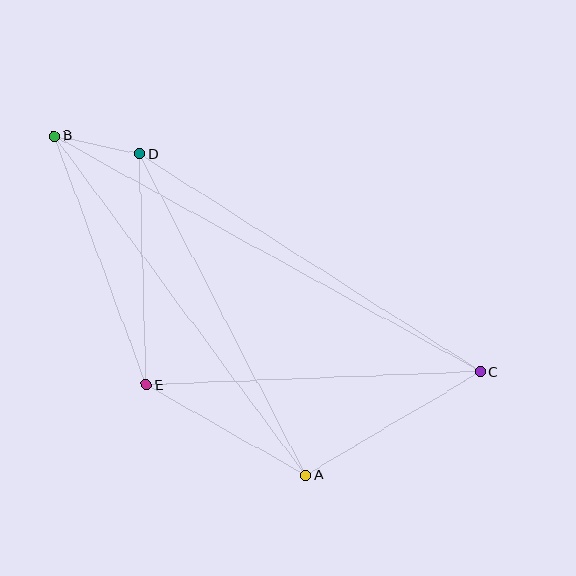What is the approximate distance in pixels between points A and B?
The distance between A and B is approximately 422 pixels.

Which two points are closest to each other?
Points B and D are closest to each other.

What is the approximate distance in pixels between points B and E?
The distance between B and E is approximately 265 pixels.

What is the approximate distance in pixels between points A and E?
The distance between A and E is approximately 183 pixels.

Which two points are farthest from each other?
Points B and C are farthest from each other.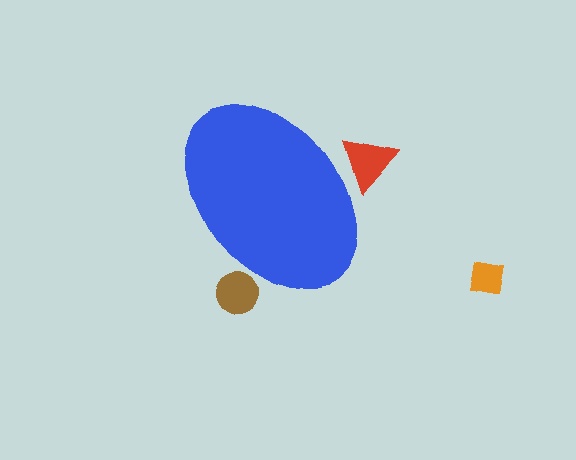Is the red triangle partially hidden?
Yes, the red triangle is partially hidden behind the blue ellipse.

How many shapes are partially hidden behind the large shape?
2 shapes are partially hidden.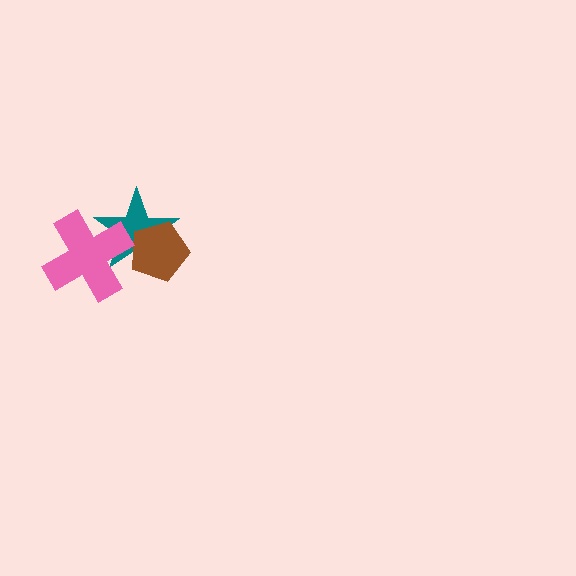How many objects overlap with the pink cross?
1 object overlaps with the pink cross.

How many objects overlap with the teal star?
2 objects overlap with the teal star.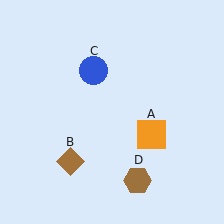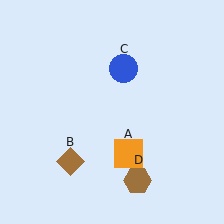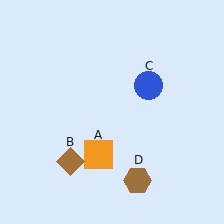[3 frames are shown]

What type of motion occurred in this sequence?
The orange square (object A), blue circle (object C) rotated clockwise around the center of the scene.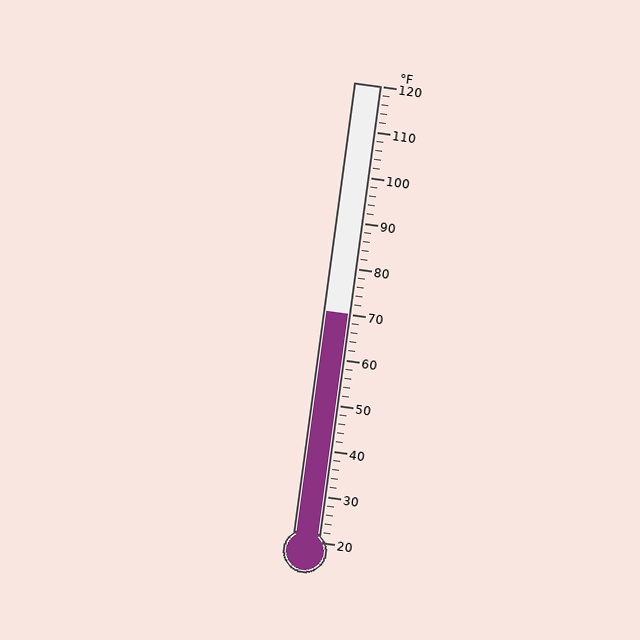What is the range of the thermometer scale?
The thermometer scale ranges from 20°F to 120°F.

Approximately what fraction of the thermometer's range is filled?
The thermometer is filled to approximately 50% of its range.